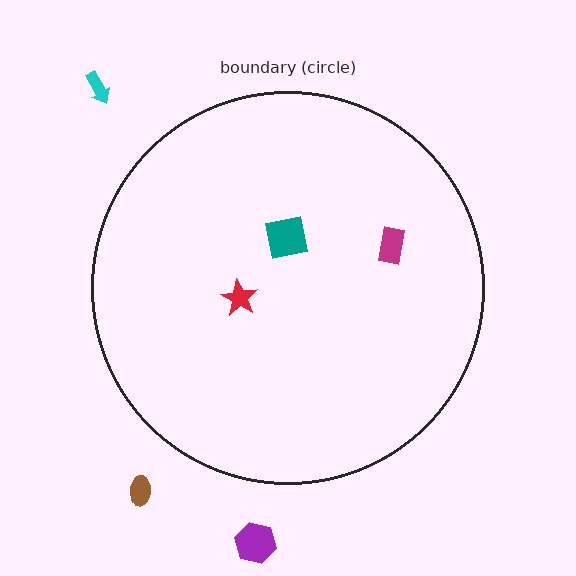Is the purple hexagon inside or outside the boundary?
Outside.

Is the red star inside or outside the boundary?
Inside.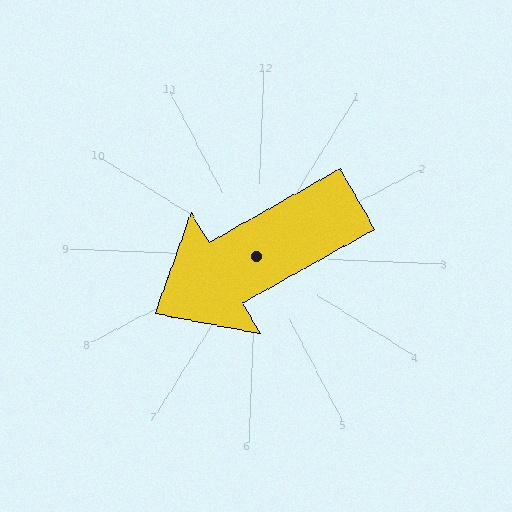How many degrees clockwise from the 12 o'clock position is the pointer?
Approximately 238 degrees.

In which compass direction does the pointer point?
Southwest.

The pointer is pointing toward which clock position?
Roughly 8 o'clock.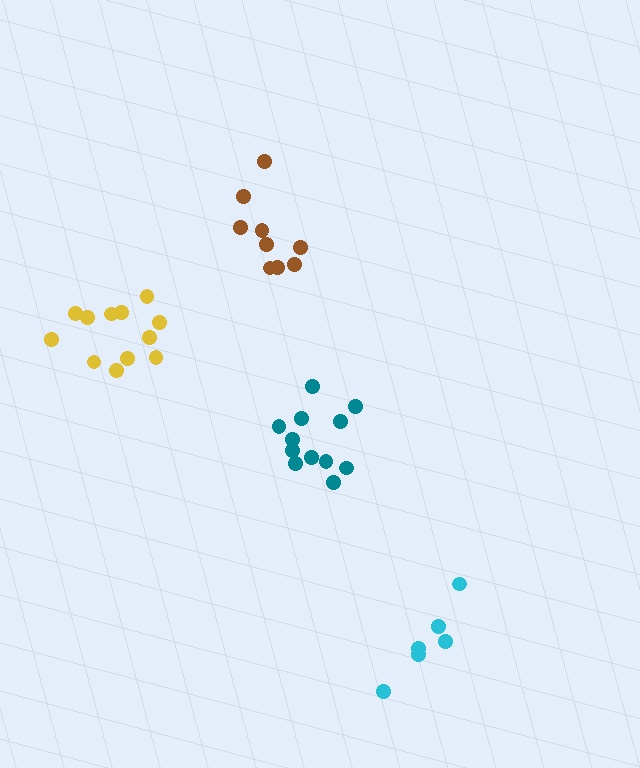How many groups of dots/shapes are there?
There are 4 groups.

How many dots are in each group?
Group 1: 9 dots, Group 2: 12 dots, Group 3: 12 dots, Group 4: 6 dots (39 total).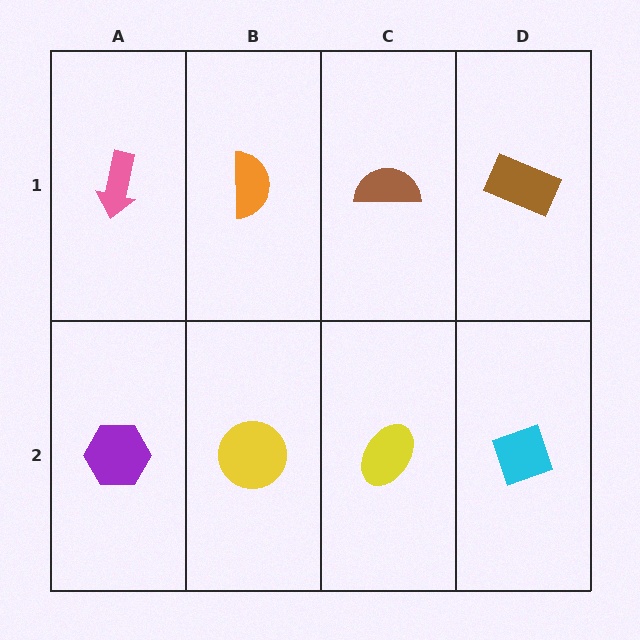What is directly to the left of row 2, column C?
A yellow circle.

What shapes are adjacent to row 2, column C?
A brown semicircle (row 1, column C), a yellow circle (row 2, column B), a cyan diamond (row 2, column D).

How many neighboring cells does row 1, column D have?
2.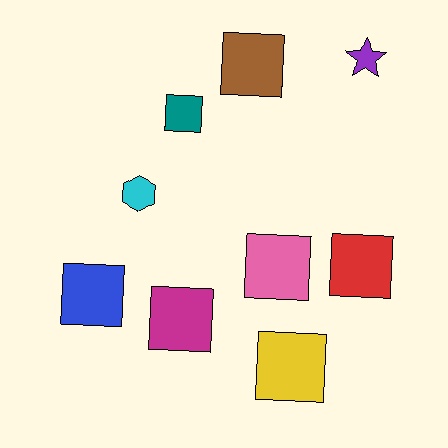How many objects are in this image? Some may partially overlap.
There are 9 objects.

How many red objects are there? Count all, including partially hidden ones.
There is 1 red object.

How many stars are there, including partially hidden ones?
There is 1 star.